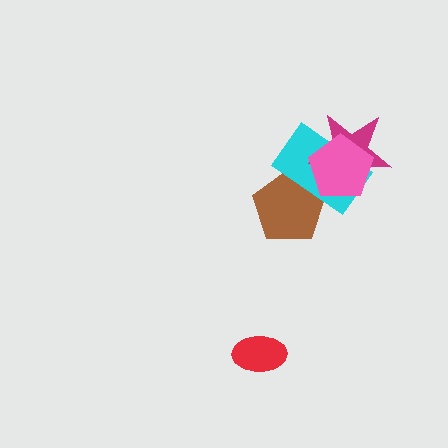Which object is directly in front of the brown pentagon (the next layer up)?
The cyan rectangle is directly in front of the brown pentagon.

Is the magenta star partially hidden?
Yes, it is partially covered by another shape.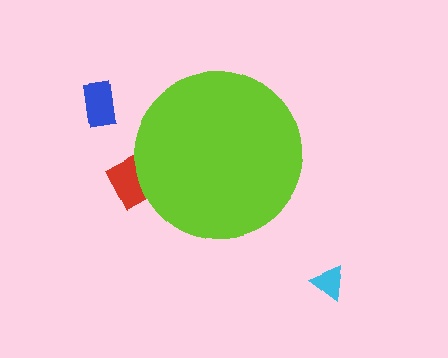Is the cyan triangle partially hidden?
No, the cyan triangle is fully visible.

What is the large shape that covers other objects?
A lime circle.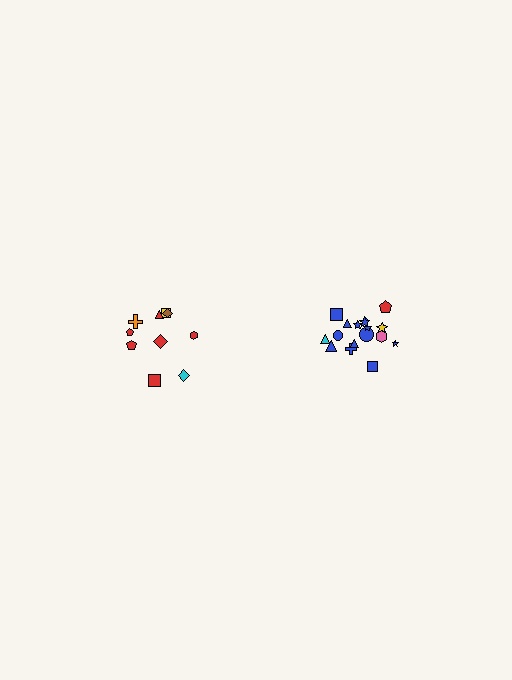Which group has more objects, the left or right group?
The right group.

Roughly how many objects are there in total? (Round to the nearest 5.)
Roughly 30 objects in total.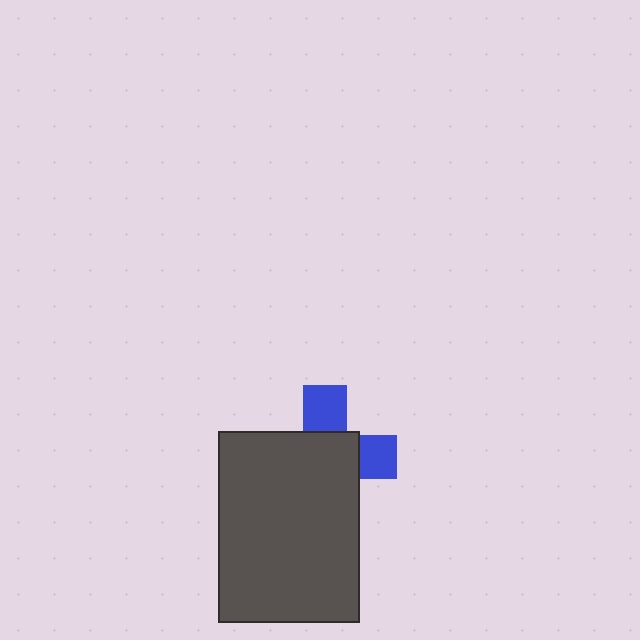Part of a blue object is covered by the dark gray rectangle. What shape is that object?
It is a cross.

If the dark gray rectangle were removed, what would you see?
You would see the complete blue cross.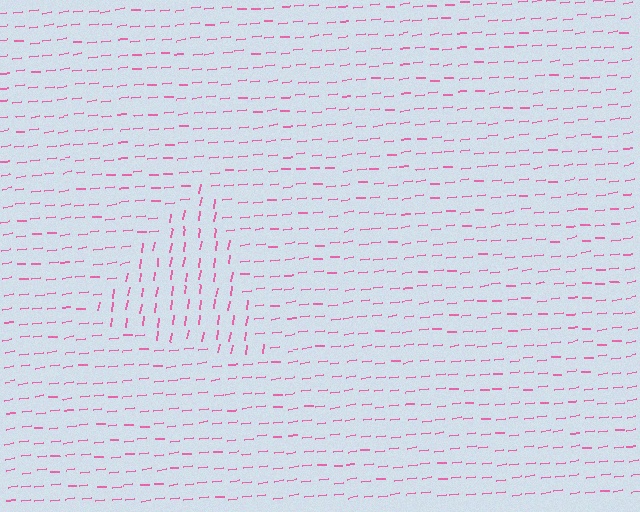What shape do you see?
I see a triangle.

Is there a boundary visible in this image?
Yes, there is a texture boundary formed by a change in line orientation.